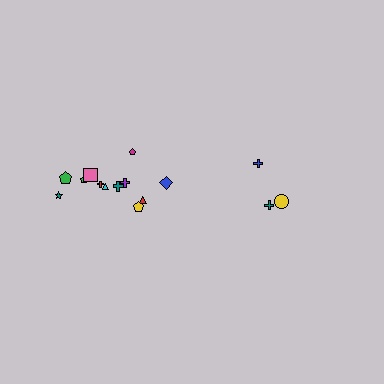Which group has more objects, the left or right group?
The left group.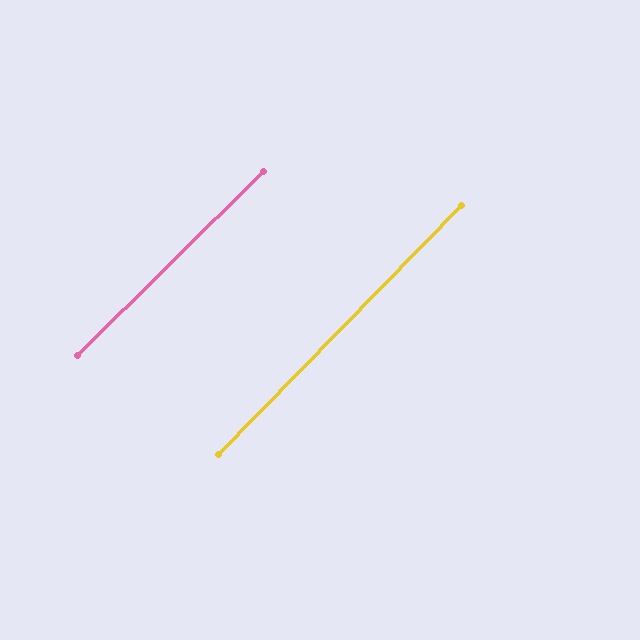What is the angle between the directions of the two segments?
Approximately 1 degree.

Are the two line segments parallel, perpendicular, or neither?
Parallel — their directions differ by only 1.0°.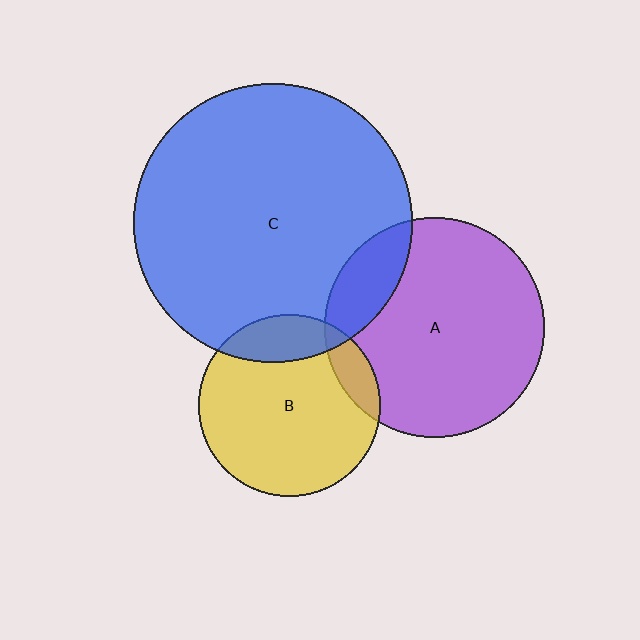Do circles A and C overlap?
Yes.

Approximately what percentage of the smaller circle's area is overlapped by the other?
Approximately 15%.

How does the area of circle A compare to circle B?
Approximately 1.5 times.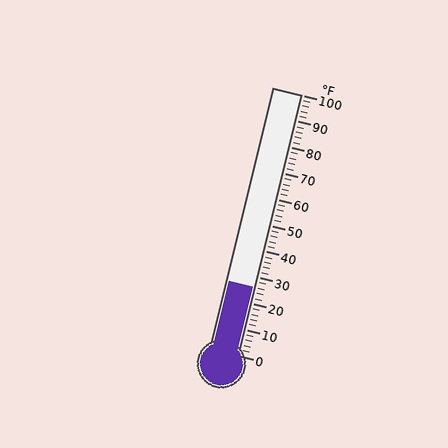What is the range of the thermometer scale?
The thermometer scale ranges from 0°F to 100°F.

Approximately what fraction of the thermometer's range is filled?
The thermometer is filled to approximately 25% of its range.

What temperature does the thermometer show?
The thermometer shows approximately 26°F.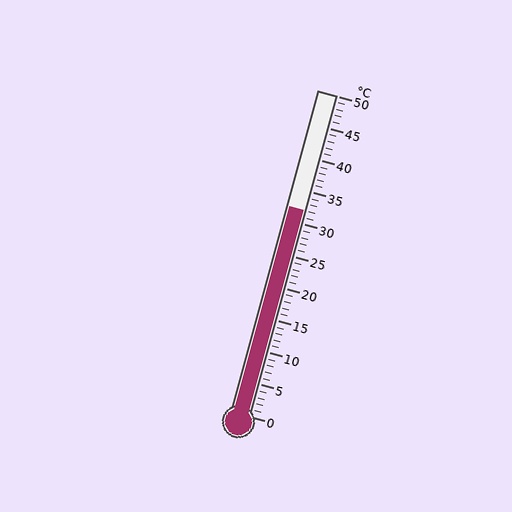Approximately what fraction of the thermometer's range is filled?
The thermometer is filled to approximately 65% of its range.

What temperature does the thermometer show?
The thermometer shows approximately 32°C.